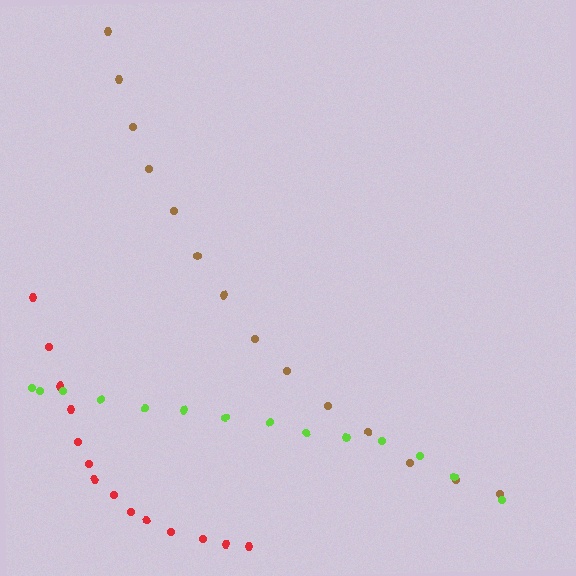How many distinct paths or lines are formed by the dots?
There are 3 distinct paths.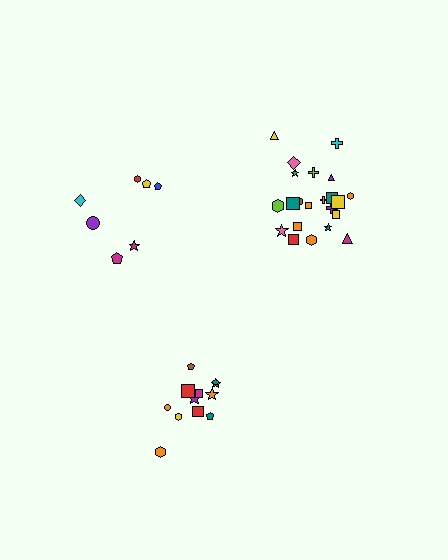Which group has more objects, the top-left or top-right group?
The top-right group.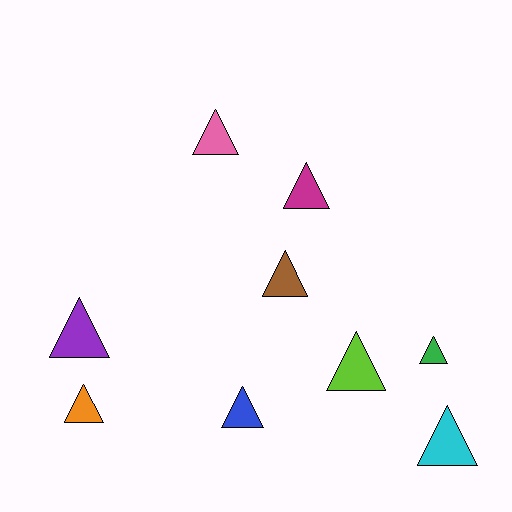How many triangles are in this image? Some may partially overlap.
There are 9 triangles.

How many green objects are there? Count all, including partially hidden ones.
There is 1 green object.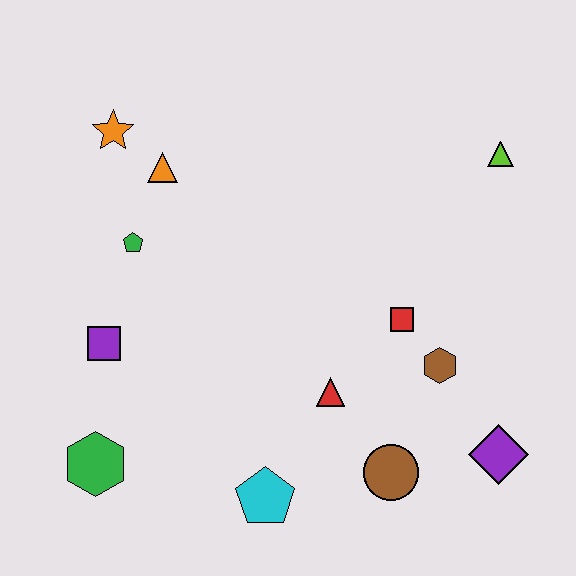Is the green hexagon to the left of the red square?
Yes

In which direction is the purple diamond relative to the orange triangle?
The purple diamond is to the right of the orange triangle.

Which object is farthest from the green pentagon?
The purple diamond is farthest from the green pentagon.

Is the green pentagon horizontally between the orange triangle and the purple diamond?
No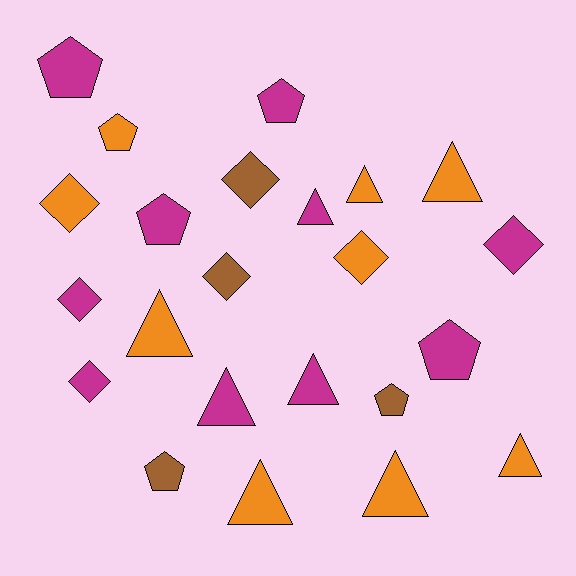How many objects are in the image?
There are 23 objects.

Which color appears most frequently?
Magenta, with 10 objects.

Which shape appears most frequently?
Triangle, with 9 objects.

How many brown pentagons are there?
There are 2 brown pentagons.